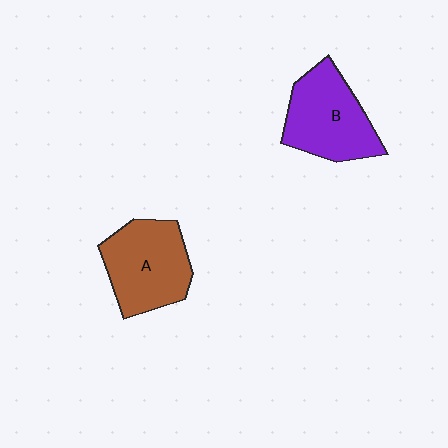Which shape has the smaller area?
Shape B (purple).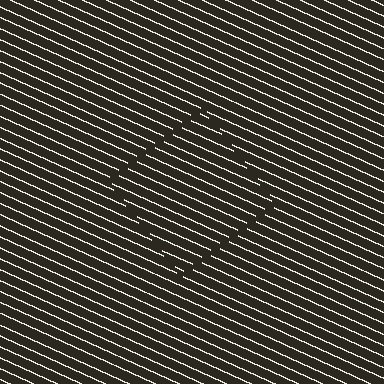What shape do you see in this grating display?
An illusory square. The interior of the shape contains the same grating, shifted by half a period — the contour is defined by the phase discontinuity where line-ends from the inner and outer gratings abut.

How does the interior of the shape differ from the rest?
The interior of the shape contains the same grating, shifted by half a period — the contour is defined by the phase discontinuity where line-ends from the inner and outer gratings abut.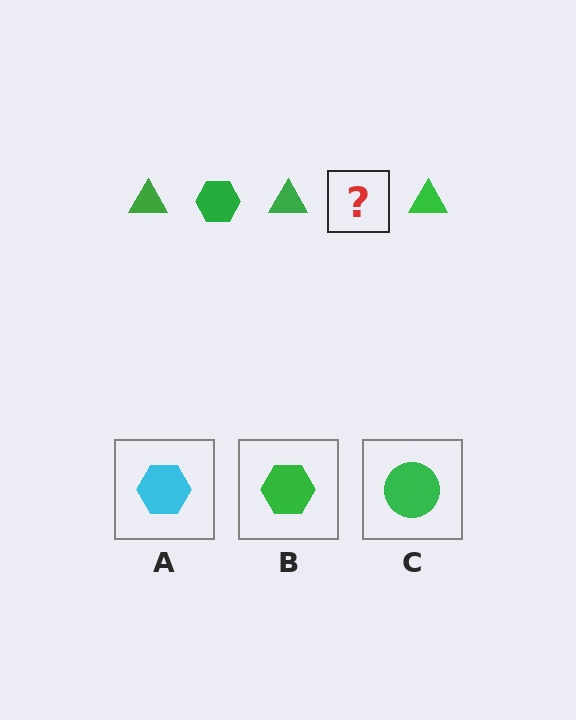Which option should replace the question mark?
Option B.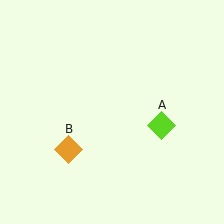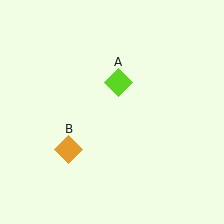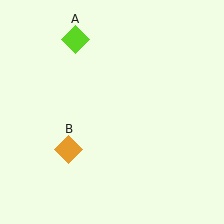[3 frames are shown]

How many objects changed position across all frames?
1 object changed position: lime diamond (object A).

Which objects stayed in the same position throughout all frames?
Orange diamond (object B) remained stationary.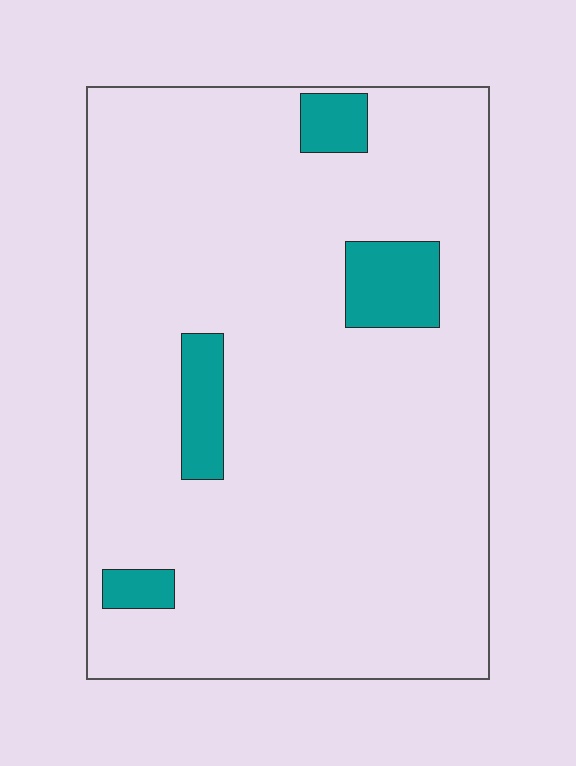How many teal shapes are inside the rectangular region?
4.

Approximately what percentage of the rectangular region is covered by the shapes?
Approximately 10%.